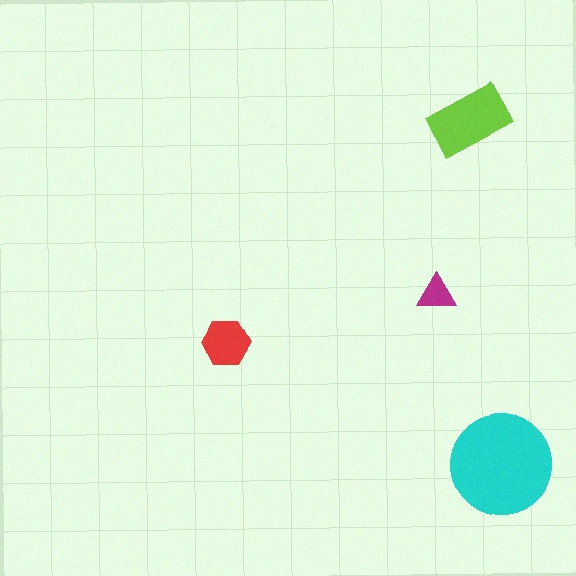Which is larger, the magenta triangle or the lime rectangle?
The lime rectangle.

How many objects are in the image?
There are 4 objects in the image.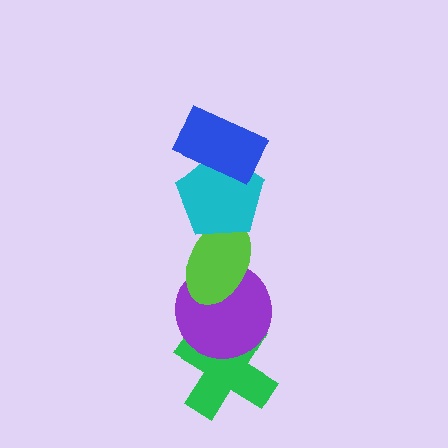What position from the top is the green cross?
The green cross is 5th from the top.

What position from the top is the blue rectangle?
The blue rectangle is 1st from the top.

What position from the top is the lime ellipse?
The lime ellipse is 3rd from the top.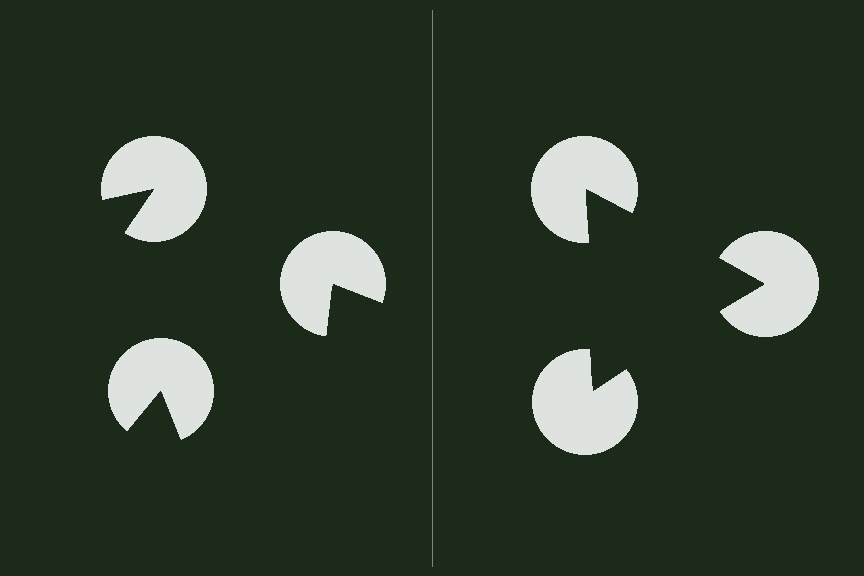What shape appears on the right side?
An illusory triangle.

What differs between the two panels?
The pac-man discs are positioned identically on both sides; only the wedge orientations differ. On the right they align to a triangle; on the left they are misaligned.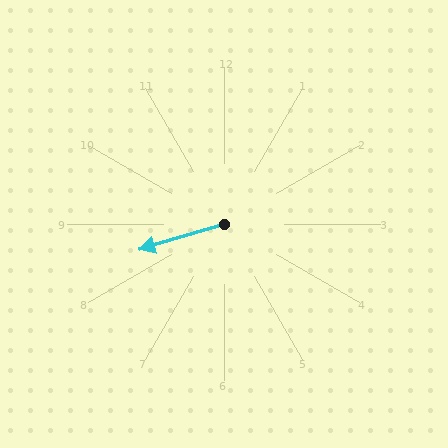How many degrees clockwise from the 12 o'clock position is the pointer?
Approximately 253 degrees.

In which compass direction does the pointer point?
West.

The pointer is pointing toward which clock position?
Roughly 8 o'clock.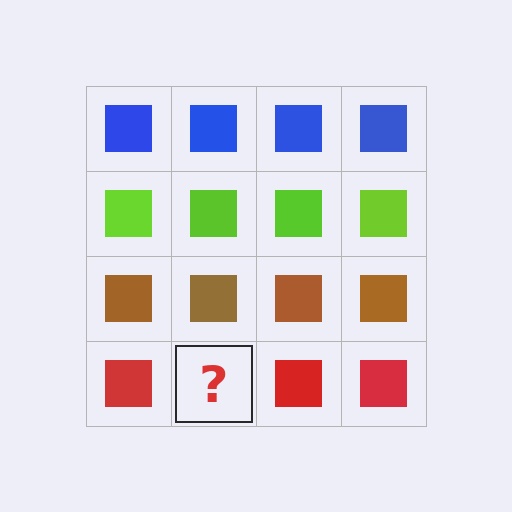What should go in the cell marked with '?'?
The missing cell should contain a red square.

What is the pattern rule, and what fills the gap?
The rule is that each row has a consistent color. The gap should be filled with a red square.